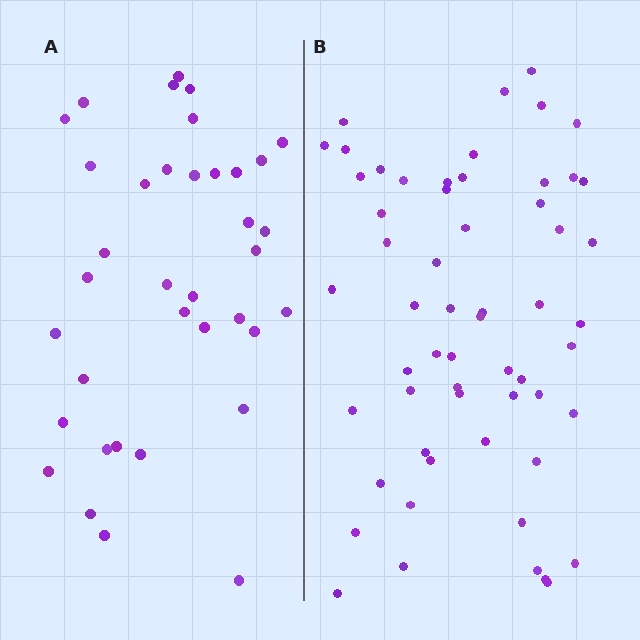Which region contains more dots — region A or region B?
Region B (the right region) has more dots.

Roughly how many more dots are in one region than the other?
Region B has approximately 20 more dots than region A.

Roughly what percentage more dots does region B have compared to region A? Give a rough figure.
About 55% more.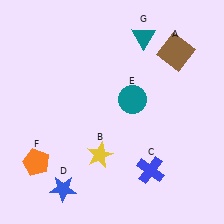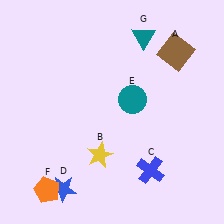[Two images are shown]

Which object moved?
The orange pentagon (F) moved down.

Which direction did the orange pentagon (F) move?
The orange pentagon (F) moved down.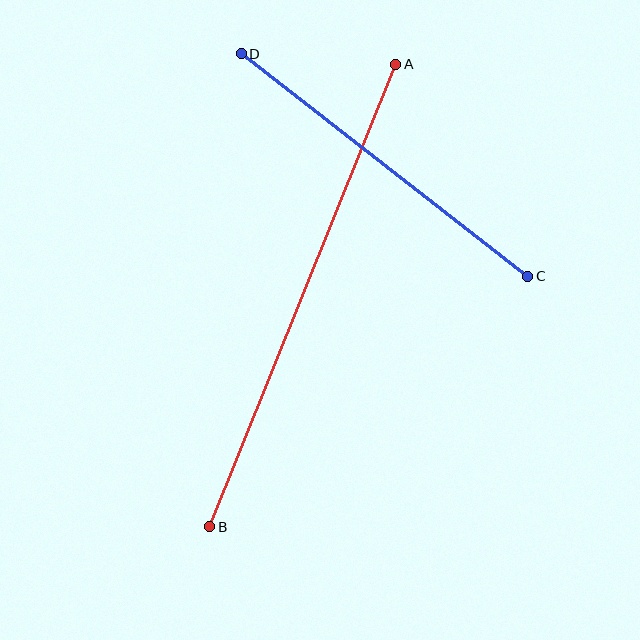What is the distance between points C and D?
The distance is approximately 363 pixels.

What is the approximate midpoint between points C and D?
The midpoint is at approximately (385, 165) pixels.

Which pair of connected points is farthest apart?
Points A and B are farthest apart.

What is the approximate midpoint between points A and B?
The midpoint is at approximately (303, 295) pixels.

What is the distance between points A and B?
The distance is approximately 499 pixels.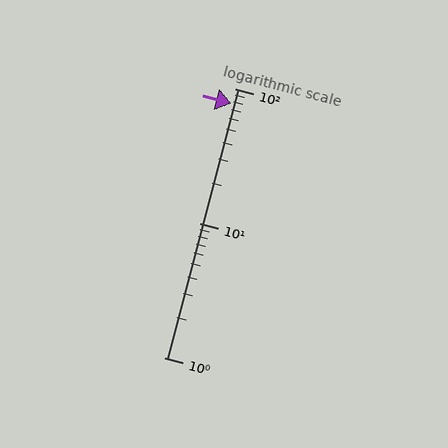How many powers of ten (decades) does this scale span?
The scale spans 2 decades, from 1 to 100.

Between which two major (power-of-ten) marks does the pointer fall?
The pointer is between 10 and 100.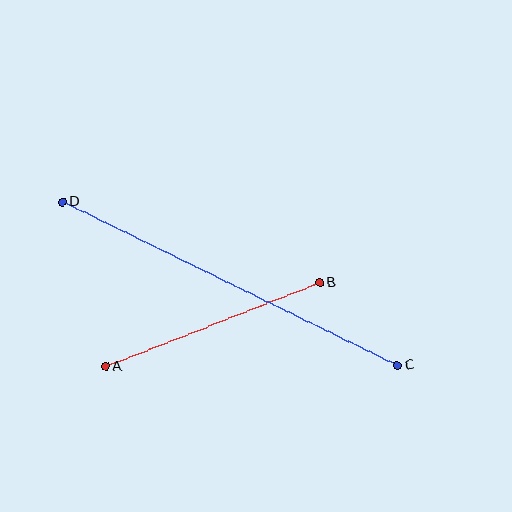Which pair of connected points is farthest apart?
Points C and D are farthest apart.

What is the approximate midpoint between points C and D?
The midpoint is at approximately (230, 284) pixels.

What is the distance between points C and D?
The distance is approximately 373 pixels.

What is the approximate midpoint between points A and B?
The midpoint is at approximately (213, 324) pixels.